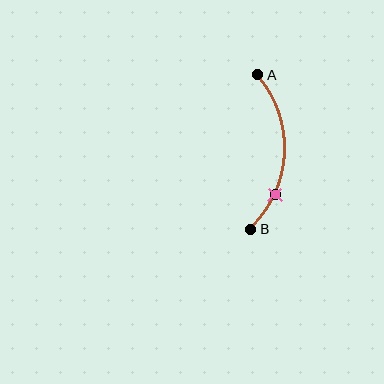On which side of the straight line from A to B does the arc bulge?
The arc bulges to the right of the straight line connecting A and B.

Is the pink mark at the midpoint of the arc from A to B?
No. The pink mark lies on the arc but is closer to endpoint B. The arc midpoint would be at the point on the curve equidistant along the arc from both A and B.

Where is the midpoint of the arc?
The arc midpoint is the point on the curve farthest from the straight line joining A and B. It sits to the right of that line.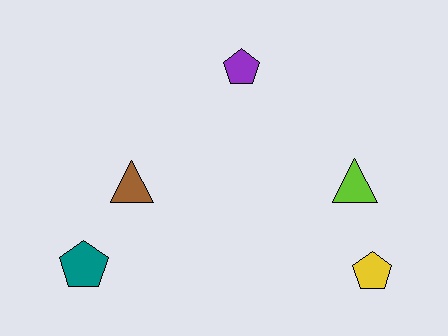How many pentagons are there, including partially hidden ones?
There are 3 pentagons.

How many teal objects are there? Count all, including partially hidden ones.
There is 1 teal object.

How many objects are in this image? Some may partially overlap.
There are 5 objects.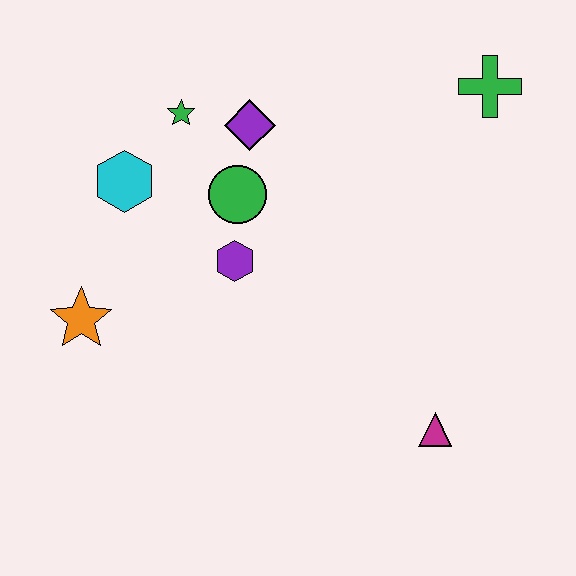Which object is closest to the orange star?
The cyan hexagon is closest to the orange star.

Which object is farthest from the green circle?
The magenta triangle is farthest from the green circle.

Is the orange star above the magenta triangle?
Yes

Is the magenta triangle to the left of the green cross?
Yes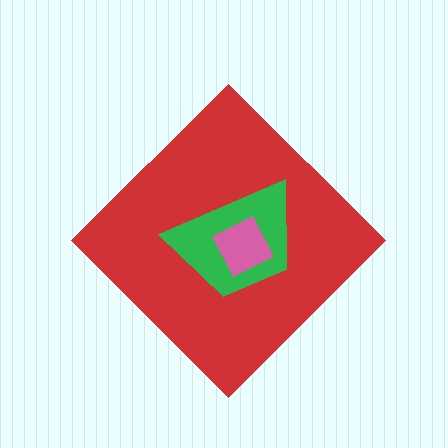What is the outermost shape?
The red diamond.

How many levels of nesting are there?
3.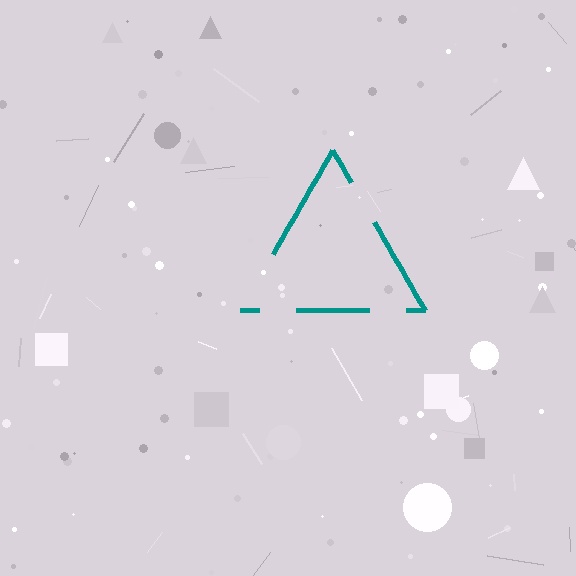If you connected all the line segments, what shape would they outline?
They would outline a triangle.